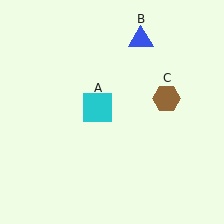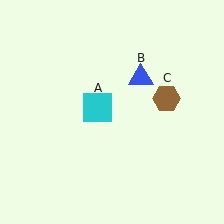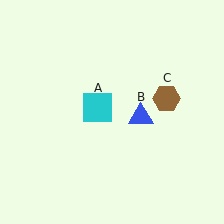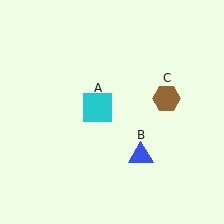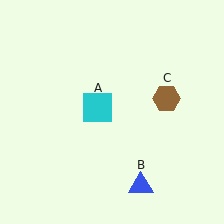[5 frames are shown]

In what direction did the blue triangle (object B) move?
The blue triangle (object B) moved down.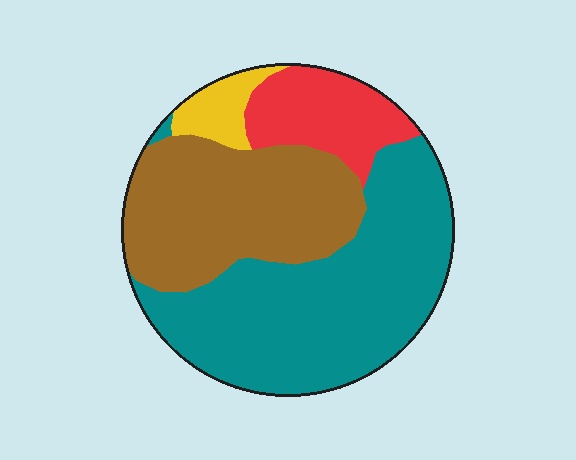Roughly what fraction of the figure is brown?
Brown takes up about one third (1/3) of the figure.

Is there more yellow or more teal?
Teal.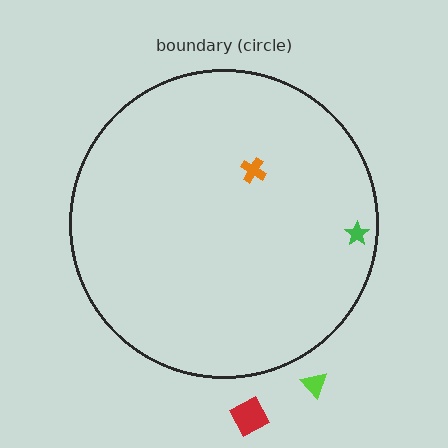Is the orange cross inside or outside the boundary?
Inside.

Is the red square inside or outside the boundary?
Outside.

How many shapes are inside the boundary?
2 inside, 2 outside.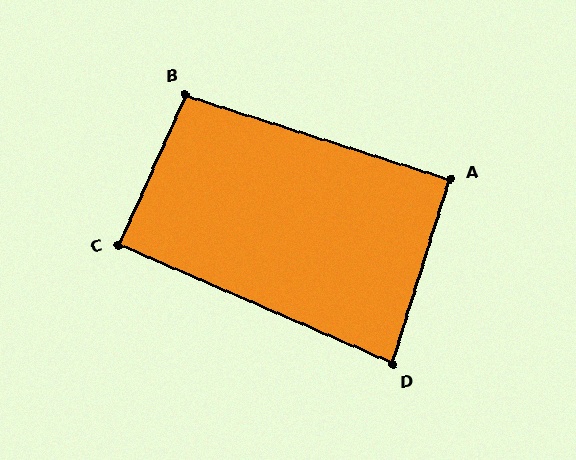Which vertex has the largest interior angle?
B, at approximately 96 degrees.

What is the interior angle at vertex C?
Approximately 90 degrees (approximately right).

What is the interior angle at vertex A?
Approximately 90 degrees (approximately right).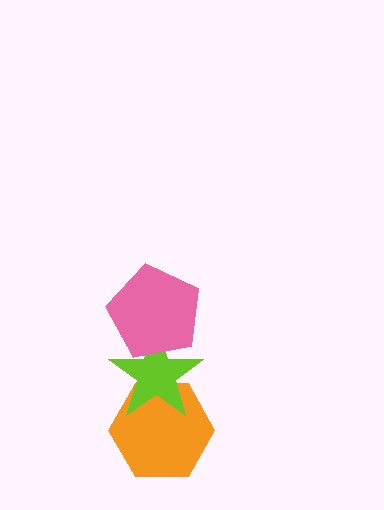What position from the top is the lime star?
The lime star is 2nd from the top.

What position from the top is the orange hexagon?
The orange hexagon is 3rd from the top.